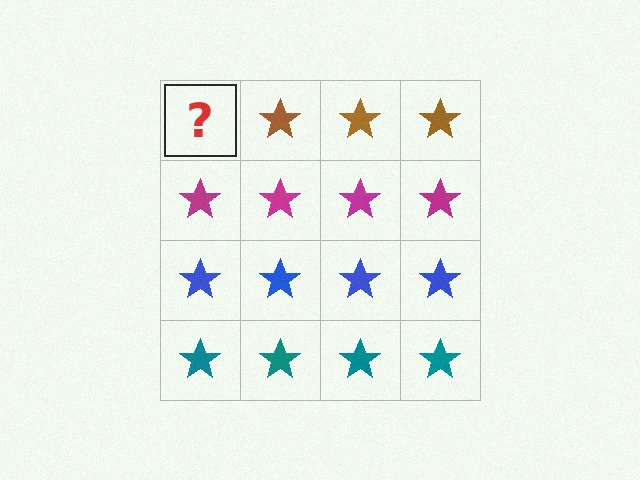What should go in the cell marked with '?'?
The missing cell should contain a brown star.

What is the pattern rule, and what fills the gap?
The rule is that each row has a consistent color. The gap should be filled with a brown star.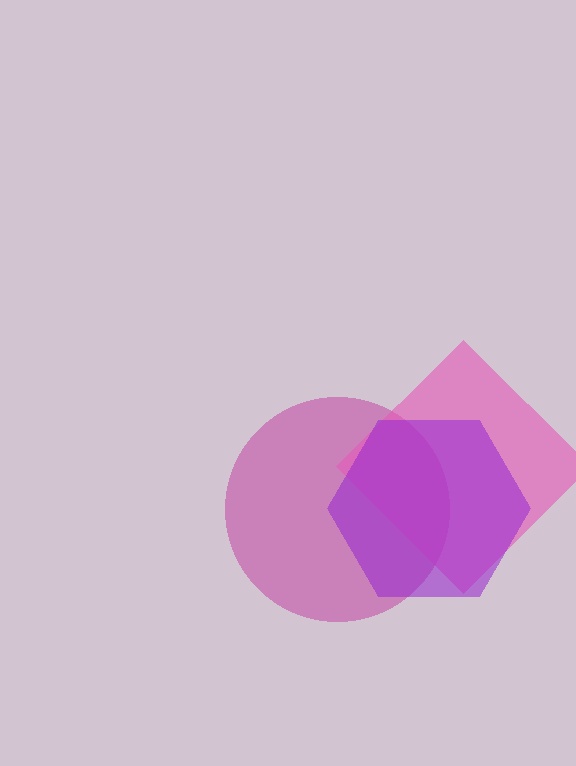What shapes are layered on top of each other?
The layered shapes are: a magenta circle, a pink diamond, a purple hexagon.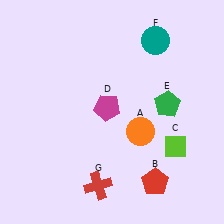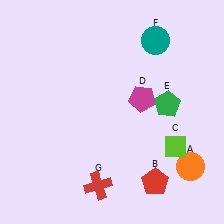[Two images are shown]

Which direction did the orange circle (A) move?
The orange circle (A) moved right.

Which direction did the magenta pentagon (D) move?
The magenta pentagon (D) moved right.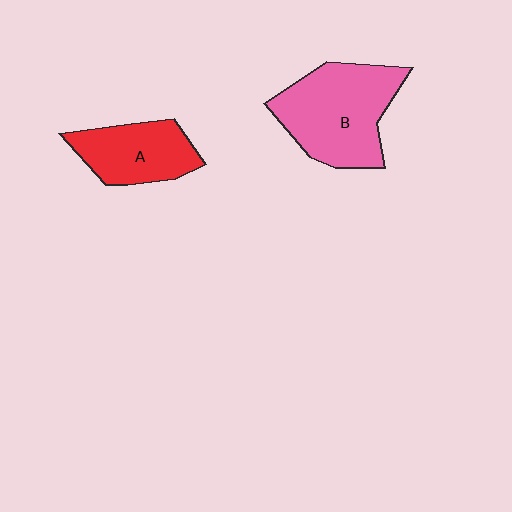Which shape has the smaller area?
Shape A (red).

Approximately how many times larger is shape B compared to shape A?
Approximately 1.5 times.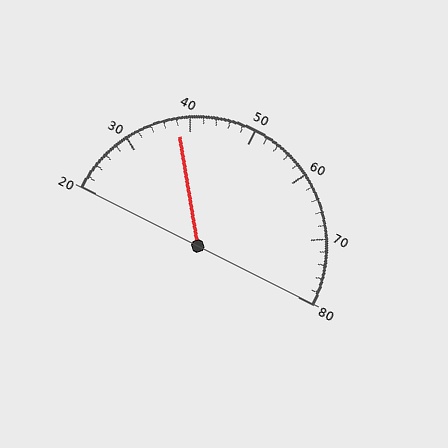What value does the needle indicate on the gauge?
The needle indicates approximately 38.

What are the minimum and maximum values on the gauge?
The gauge ranges from 20 to 80.